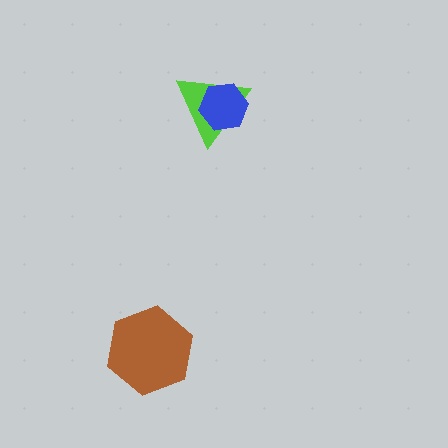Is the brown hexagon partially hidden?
No, no other shape covers it.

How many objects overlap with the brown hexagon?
0 objects overlap with the brown hexagon.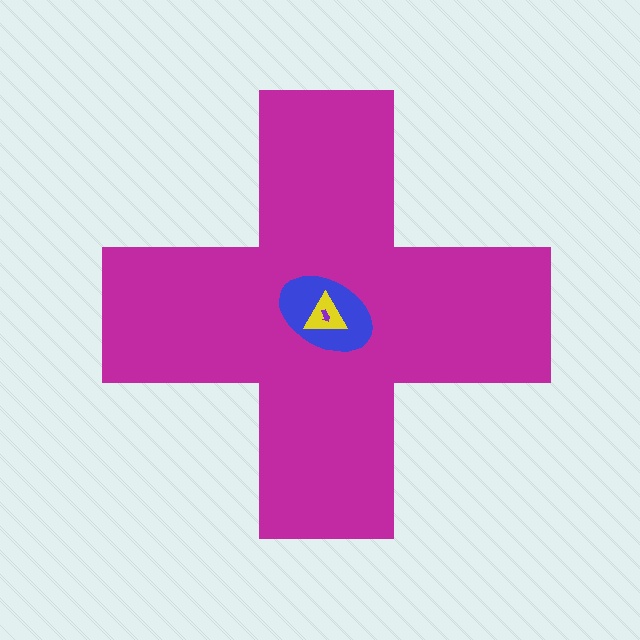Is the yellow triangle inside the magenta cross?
Yes.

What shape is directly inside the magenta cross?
The blue ellipse.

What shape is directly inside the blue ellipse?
The yellow triangle.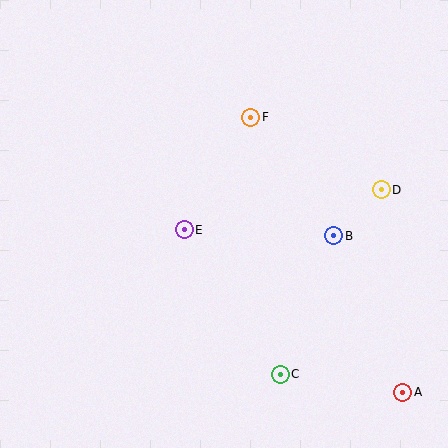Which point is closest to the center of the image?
Point E at (184, 230) is closest to the center.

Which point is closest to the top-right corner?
Point D is closest to the top-right corner.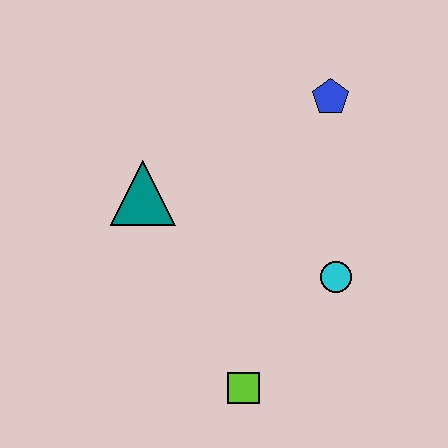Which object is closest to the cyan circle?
The lime square is closest to the cyan circle.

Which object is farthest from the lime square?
The blue pentagon is farthest from the lime square.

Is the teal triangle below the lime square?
No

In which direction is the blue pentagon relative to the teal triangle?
The blue pentagon is to the right of the teal triangle.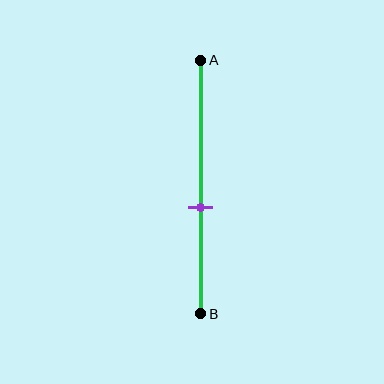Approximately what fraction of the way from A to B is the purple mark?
The purple mark is approximately 60% of the way from A to B.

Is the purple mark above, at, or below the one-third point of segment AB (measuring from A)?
The purple mark is below the one-third point of segment AB.